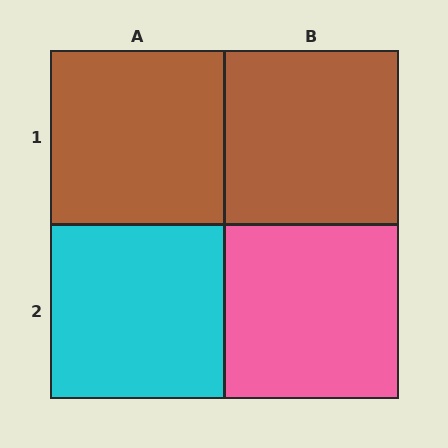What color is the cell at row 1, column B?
Brown.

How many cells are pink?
1 cell is pink.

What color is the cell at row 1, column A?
Brown.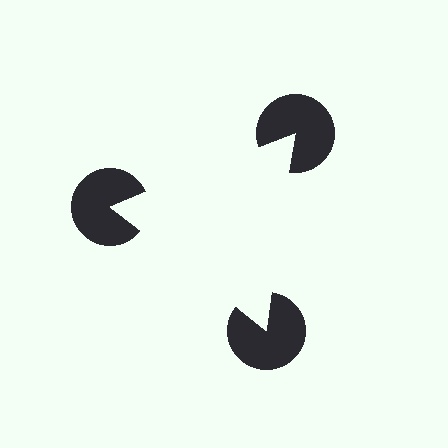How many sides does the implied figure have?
3 sides.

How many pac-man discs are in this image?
There are 3 — one at each vertex of the illusory triangle.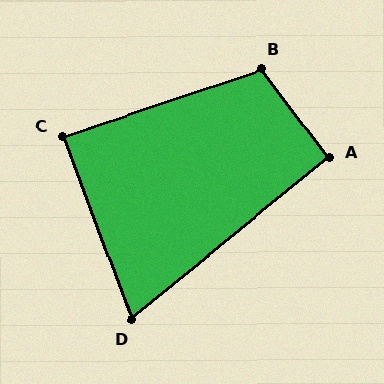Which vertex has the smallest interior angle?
D, at approximately 71 degrees.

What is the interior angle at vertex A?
Approximately 92 degrees (approximately right).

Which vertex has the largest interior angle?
B, at approximately 109 degrees.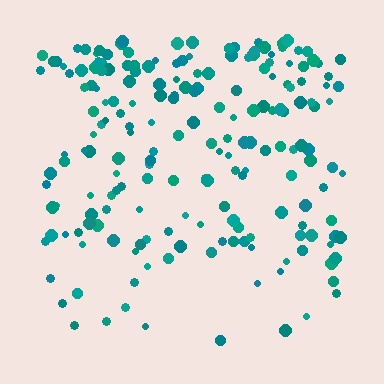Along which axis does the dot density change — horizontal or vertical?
Vertical.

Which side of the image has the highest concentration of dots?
The top.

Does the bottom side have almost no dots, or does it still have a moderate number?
Still a moderate number, just noticeably fewer than the top.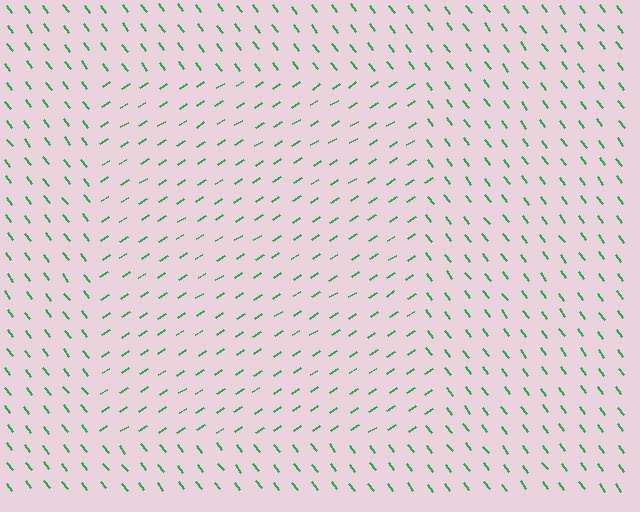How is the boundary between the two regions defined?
The boundary is defined purely by a change in line orientation (approximately 86 degrees difference). All lines are the same color and thickness.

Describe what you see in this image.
The image is filled with small green line segments. A rectangle region in the image has lines oriented differently from the surrounding lines, creating a visible texture boundary.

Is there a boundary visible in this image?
Yes, there is a texture boundary formed by a change in line orientation.